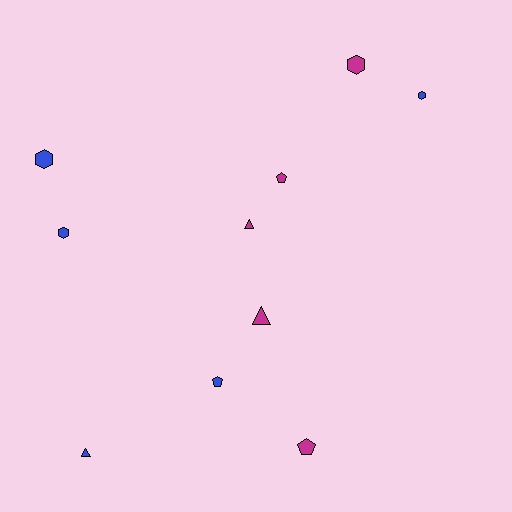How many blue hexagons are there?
There are 3 blue hexagons.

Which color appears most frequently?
Magenta, with 5 objects.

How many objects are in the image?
There are 10 objects.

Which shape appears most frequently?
Hexagon, with 4 objects.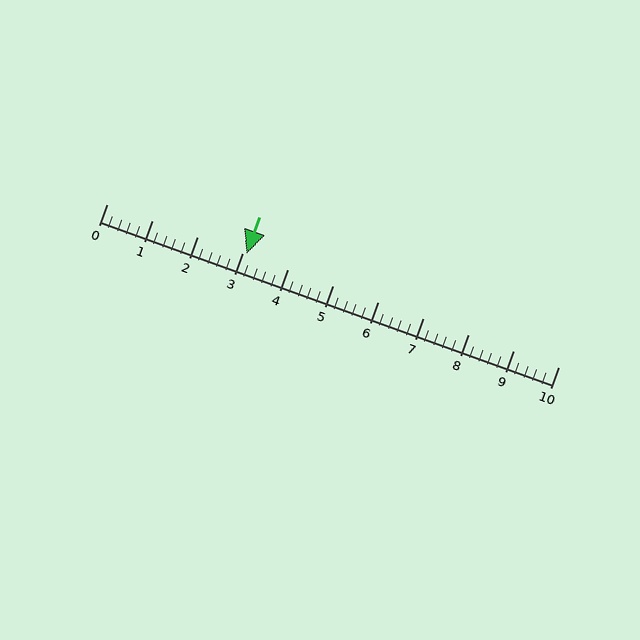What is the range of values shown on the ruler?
The ruler shows values from 0 to 10.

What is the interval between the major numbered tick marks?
The major tick marks are spaced 1 units apart.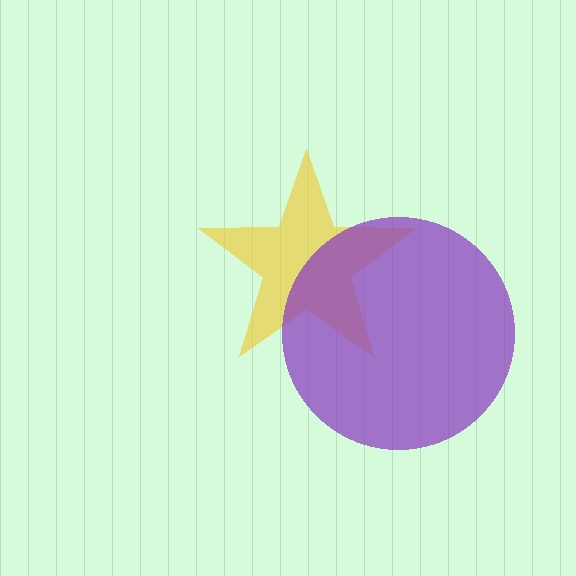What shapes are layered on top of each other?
The layered shapes are: a yellow star, a purple circle.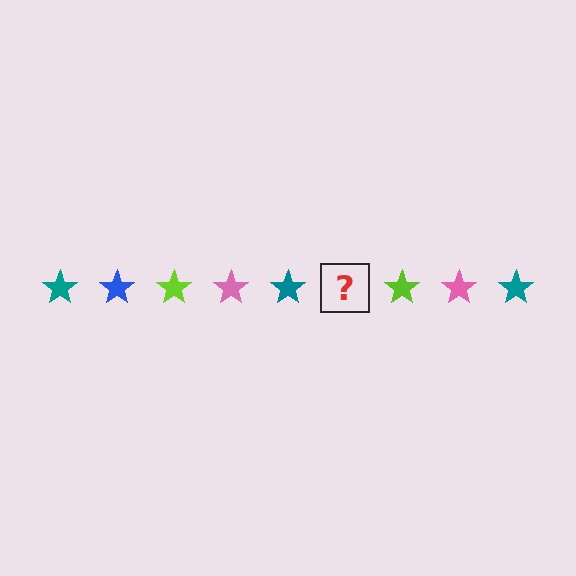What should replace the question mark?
The question mark should be replaced with a blue star.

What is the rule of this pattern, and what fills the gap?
The rule is that the pattern cycles through teal, blue, lime, pink stars. The gap should be filled with a blue star.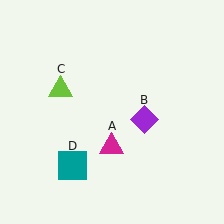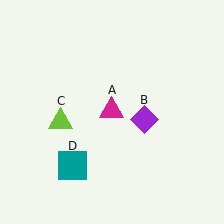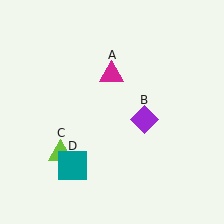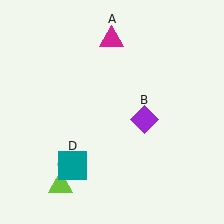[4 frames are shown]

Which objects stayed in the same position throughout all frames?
Purple diamond (object B) and teal square (object D) remained stationary.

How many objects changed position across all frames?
2 objects changed position: magenta triangle (object A), lime triangle (object C).